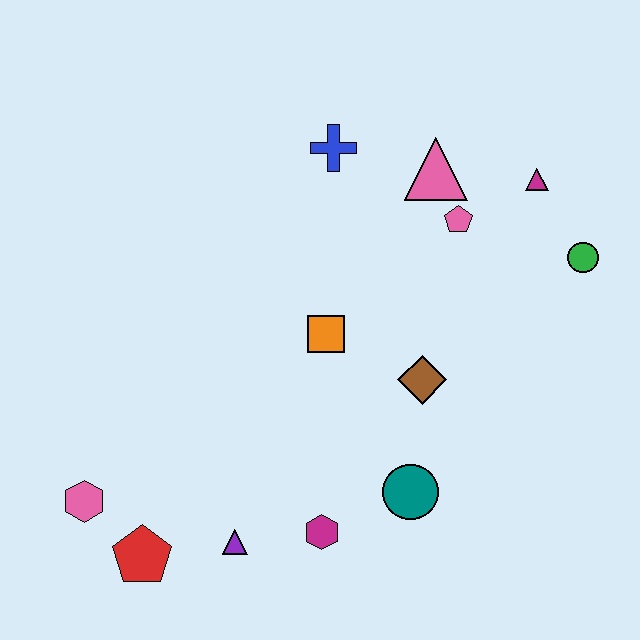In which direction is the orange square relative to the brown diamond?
The orange square is to the left of the brown diamond.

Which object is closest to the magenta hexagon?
The purple triangle is closest to the magenta hexagon.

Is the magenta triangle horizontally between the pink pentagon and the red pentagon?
No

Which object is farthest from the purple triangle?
The magenta triangle is farthest from the purple triangle.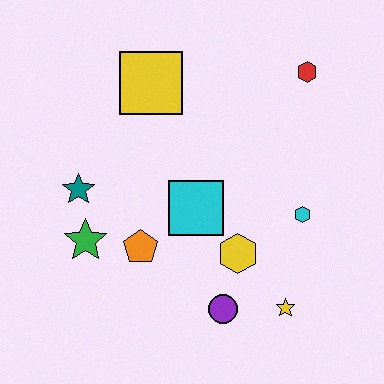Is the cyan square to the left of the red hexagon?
Yes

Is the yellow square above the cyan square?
Yes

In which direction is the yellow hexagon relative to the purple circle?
The yellow hexagon is above the purple circle.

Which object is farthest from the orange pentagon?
The red hexagon is farthest from the orange pentagon.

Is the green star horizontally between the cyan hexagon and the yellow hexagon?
No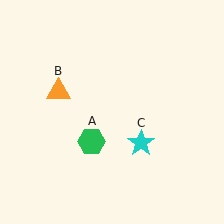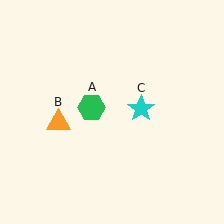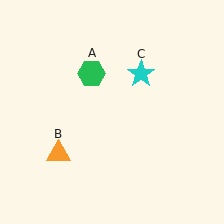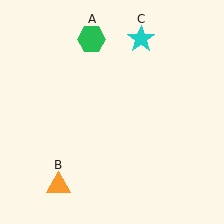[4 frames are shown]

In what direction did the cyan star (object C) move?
The cyan star (object C) moved up.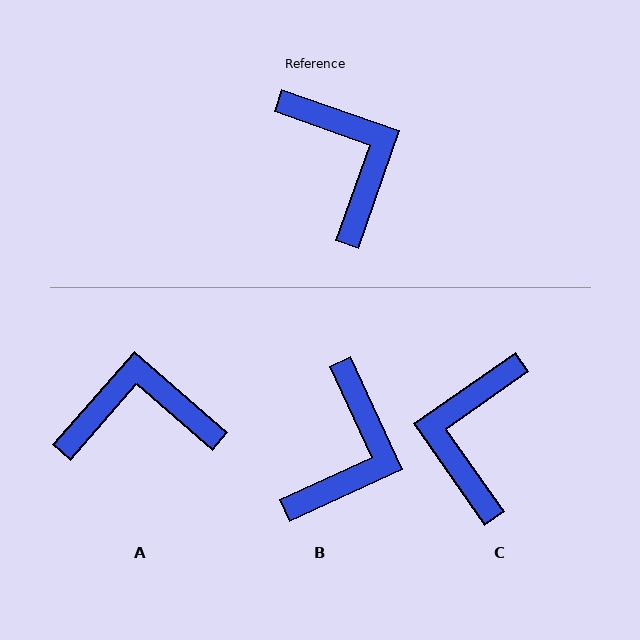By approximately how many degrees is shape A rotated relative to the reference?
Approximately 68 degrees counter-clockwise.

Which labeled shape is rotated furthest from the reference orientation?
C, about 144 degrees away.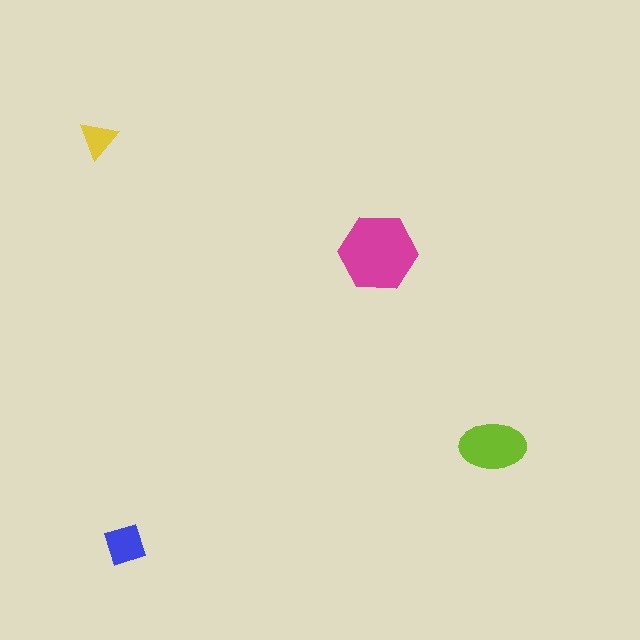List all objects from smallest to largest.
The yellow triangle, the blue diamond, the lime ellipse, the magenta hexagon.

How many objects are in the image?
There are 4 objects in the image.